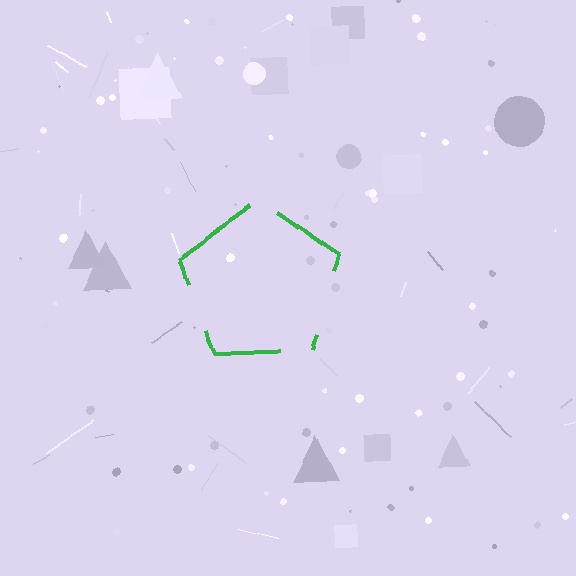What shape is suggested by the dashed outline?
The dashed outline suggests a pentagon.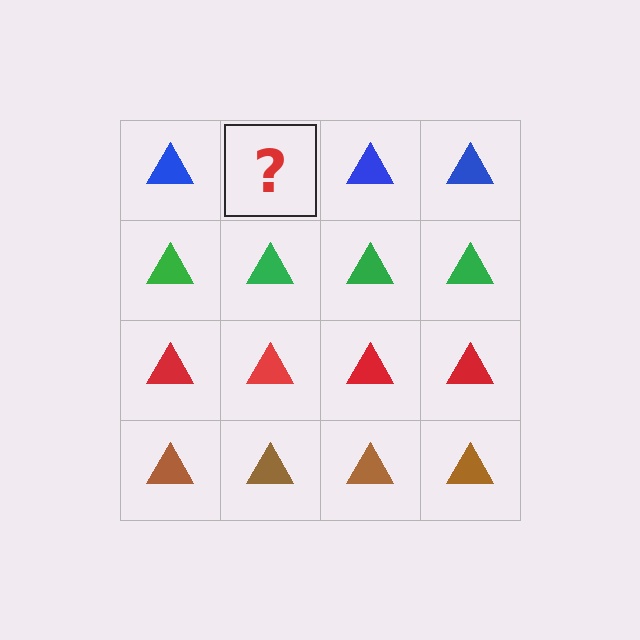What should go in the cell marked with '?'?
The missing cell should contain a blue triangle.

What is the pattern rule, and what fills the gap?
The rule is that each row has a consistent color. The gap should be filled with a blue triangle.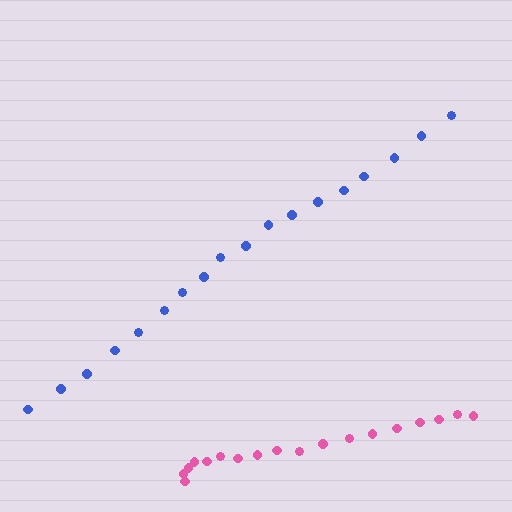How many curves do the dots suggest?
There are 2 distinct paths.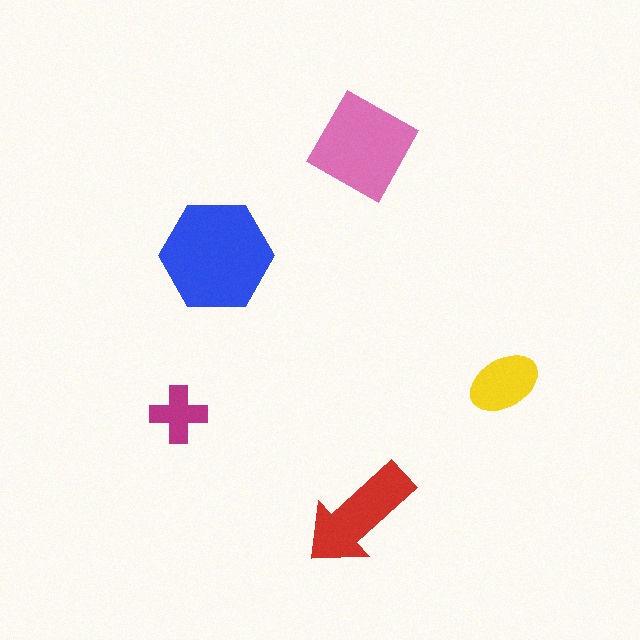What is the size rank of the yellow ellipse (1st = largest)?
4th.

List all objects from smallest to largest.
The magenta cross, the yellow ellipse, the red arrow, the pink square, the blue hexagon.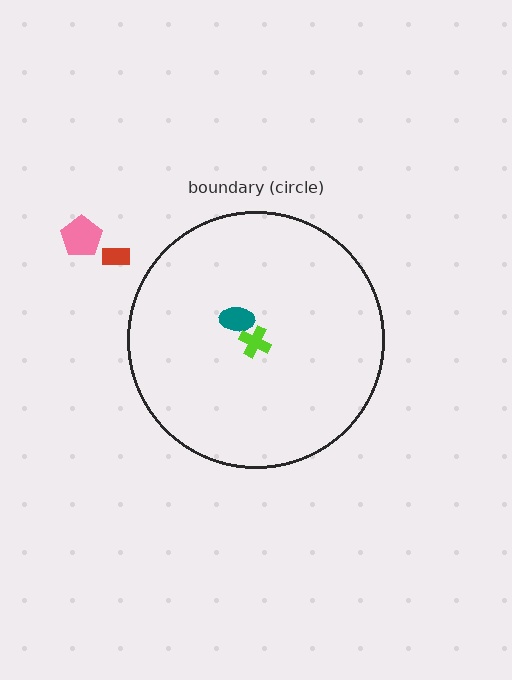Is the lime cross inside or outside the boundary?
Inside.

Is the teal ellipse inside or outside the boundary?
Inside.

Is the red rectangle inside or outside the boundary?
Outside.